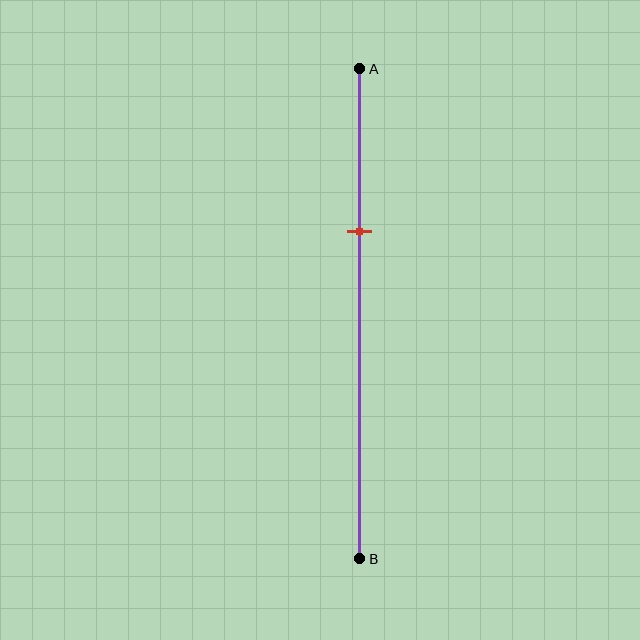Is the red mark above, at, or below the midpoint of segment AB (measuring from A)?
The red mark is above the midpoint of segment AB.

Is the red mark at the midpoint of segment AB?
No, the mark is at about 35% from A, not at the 50% midpoint.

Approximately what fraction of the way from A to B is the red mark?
The red mark is approximately 35% of the way from A to B.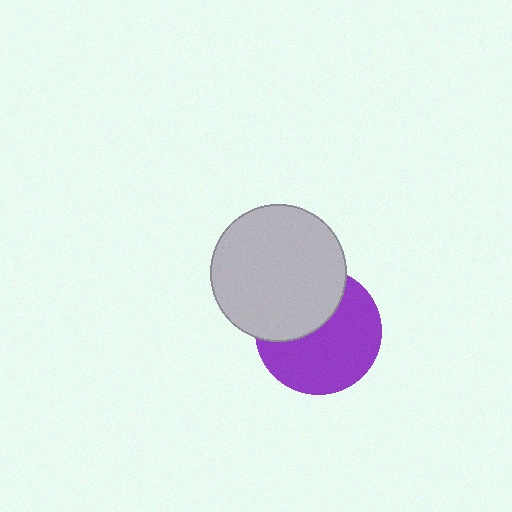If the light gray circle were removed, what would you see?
You would see the complete purple circle.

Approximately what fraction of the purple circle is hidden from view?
Roughly 38% of the purple circle is hidden behind the light gray circle.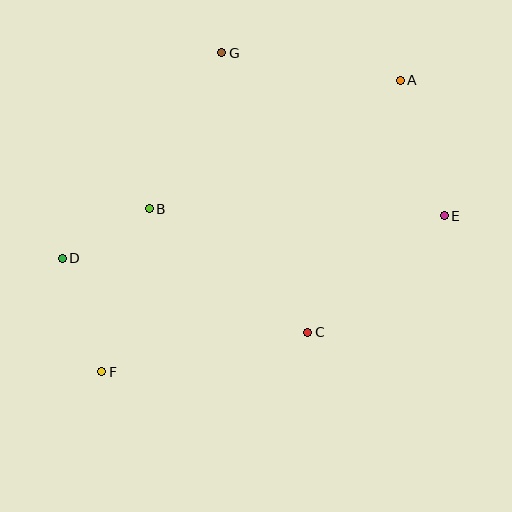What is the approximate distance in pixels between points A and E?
The distance between A and E is approximately 142 pixels.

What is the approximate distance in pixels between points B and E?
The distance between B and E is approximately 295 pixels.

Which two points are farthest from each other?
Points A and F are farthest from each other.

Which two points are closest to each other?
Points B and D are closest to each other.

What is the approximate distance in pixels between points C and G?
The distance between C and G is approximately 292 pixels.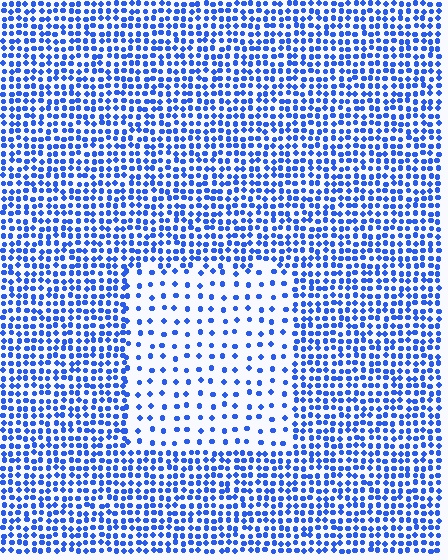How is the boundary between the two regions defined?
The boundary is defined by a change in element density (approximately 2.6x ratio). All elements are the same color, size, and shape.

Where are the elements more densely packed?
The elements are more densely packed outside the rectangle boundary.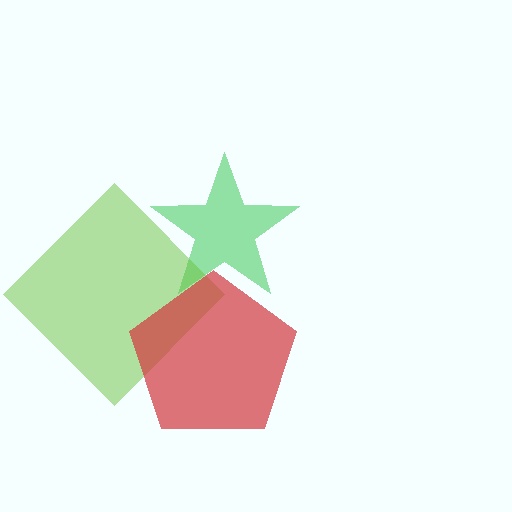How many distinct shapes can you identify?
There are 3 distinct shapes: a green star, a lime diamond, a red pentagon.